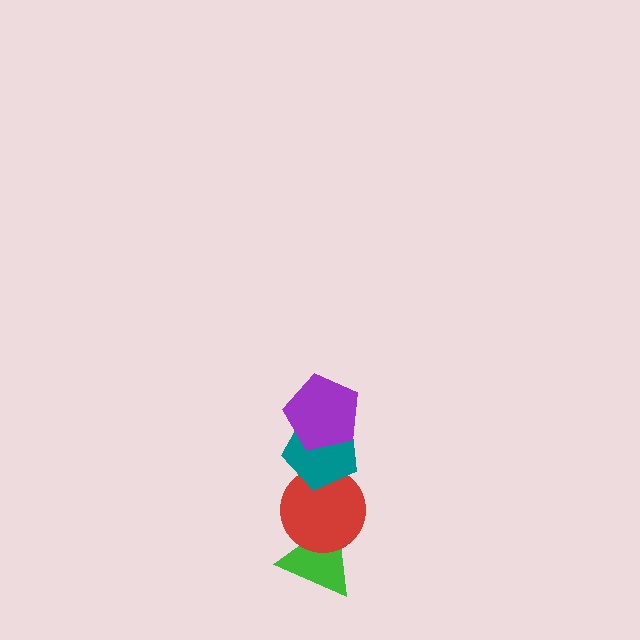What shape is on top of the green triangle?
The red circle is on top of the green triangle.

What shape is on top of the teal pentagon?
The purple pentagon is on top of the teal pentagon.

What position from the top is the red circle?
The red circle is 3rd from the top.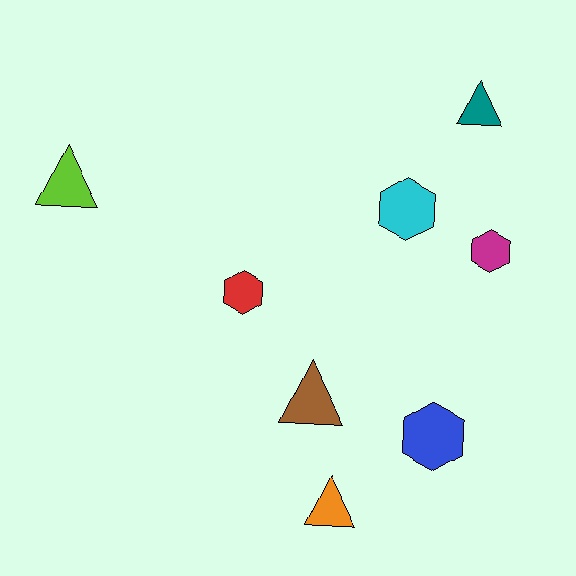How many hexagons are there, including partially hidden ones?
There are 4 hexagons.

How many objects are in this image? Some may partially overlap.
There are 8 objects.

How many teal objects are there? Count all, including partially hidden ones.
There is 1 teal object.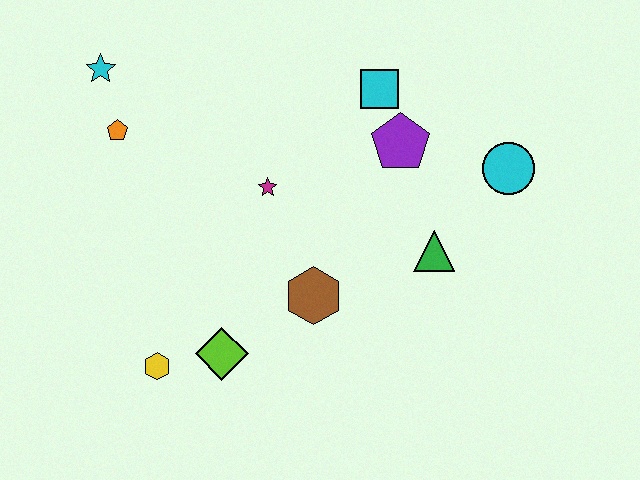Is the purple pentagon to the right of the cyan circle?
No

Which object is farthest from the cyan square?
The yellow hexagon is farthest from the cyan square.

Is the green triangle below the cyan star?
Yes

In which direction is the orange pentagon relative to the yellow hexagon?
The orange pentagon is above the yellow hexagon.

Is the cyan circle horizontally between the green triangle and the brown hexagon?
No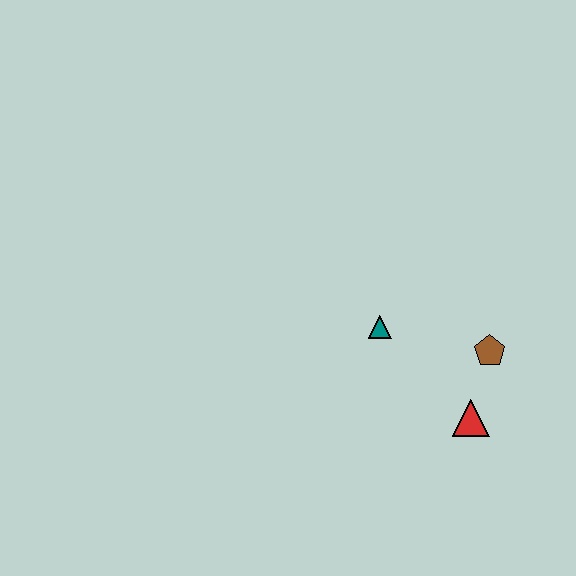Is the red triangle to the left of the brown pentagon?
Yes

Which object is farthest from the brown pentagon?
The teal triangle is farthest from the brown pentagon.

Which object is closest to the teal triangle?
The brown pentagon is closest to the teal triangle.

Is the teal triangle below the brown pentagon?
No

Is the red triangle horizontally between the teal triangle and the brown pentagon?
Yes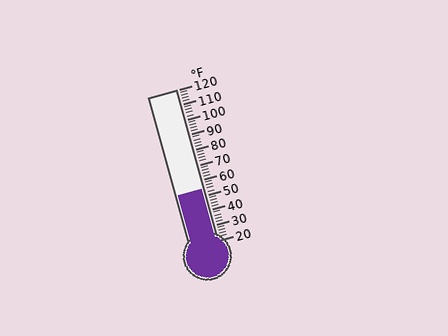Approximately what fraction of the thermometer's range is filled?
The thermometer is filled to approximately 35% of its range.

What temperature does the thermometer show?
The thermometer shows approximately 54°F.